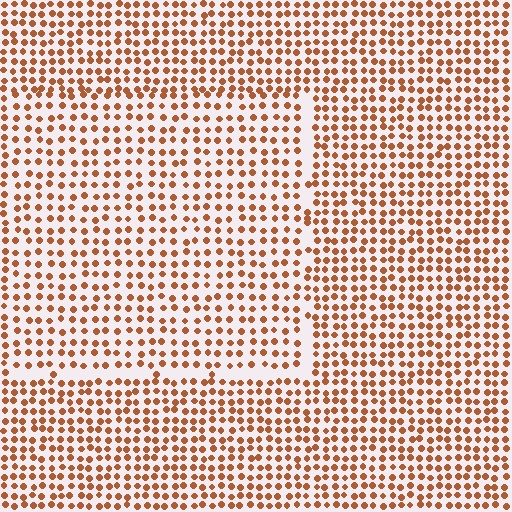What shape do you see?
I see a rectangle.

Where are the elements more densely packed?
The elements are more densely packed outside the rectangle boundary.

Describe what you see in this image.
The image contains small brown elements arranged at two different densities. A rectangle-shaped region is visible where the elements are less densely packed than the surrounding area.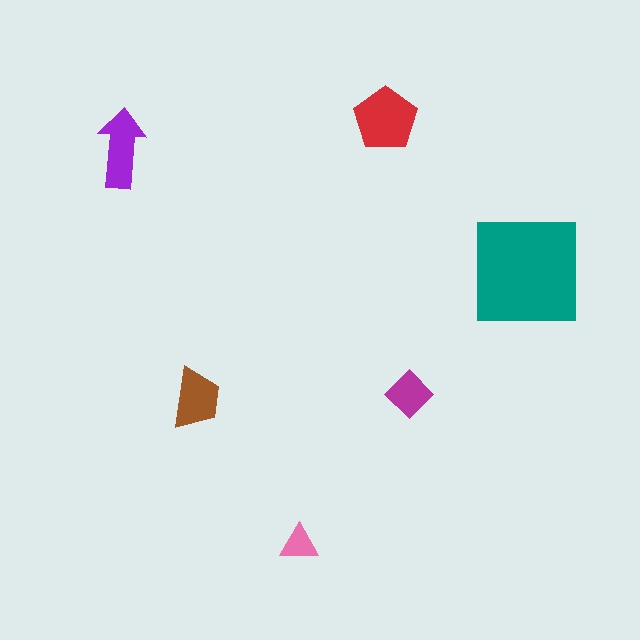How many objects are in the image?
There are 6 objects in the image.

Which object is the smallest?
The pink triangle.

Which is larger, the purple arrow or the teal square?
The teal square.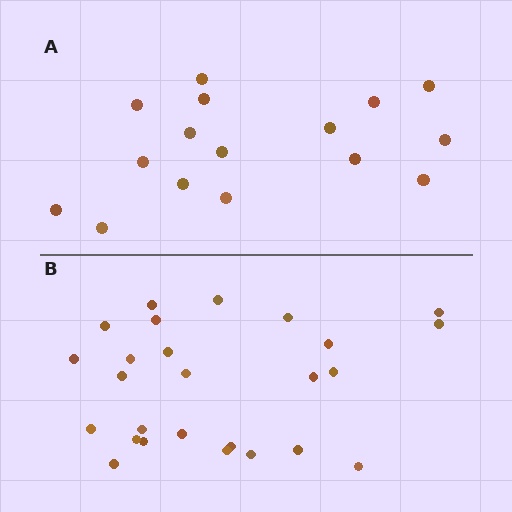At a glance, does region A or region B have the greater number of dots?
Region B (the bottom region) has more dots.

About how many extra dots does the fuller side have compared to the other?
Region B has roughly 10 or so more dots than region A.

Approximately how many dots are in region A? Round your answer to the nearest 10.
About 20 dots. (The exact count is 16, which rounds to 20.)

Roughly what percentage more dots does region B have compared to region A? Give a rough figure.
About 60% more.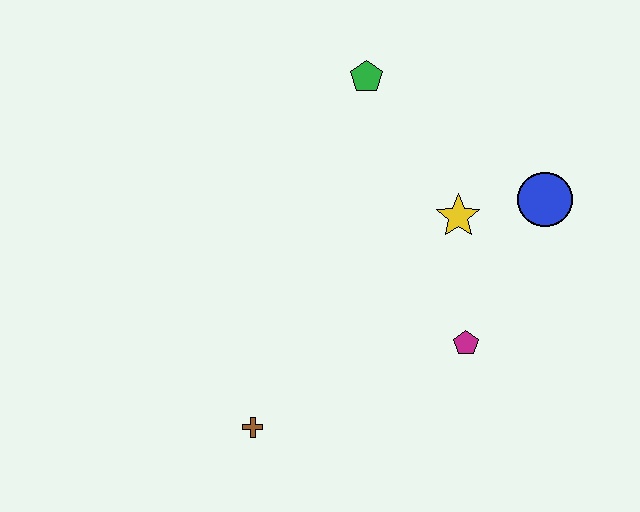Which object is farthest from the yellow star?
The brown cross is farthest from the yellow star.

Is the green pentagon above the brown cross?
Yes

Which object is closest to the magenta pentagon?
The yellow star is closest to the magenta pentagon.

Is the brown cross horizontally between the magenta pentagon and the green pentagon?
No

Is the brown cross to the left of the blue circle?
Yes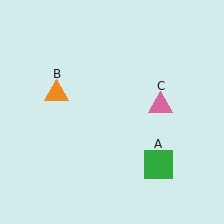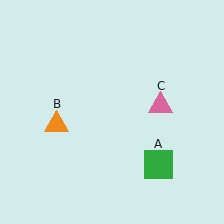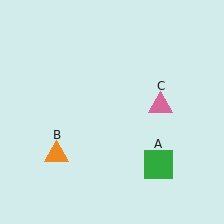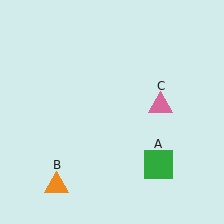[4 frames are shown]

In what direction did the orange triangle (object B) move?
The orange triangle (object B) moved down.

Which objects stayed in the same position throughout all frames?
Green square (object A) and pink triangle (object C) remained stationary.